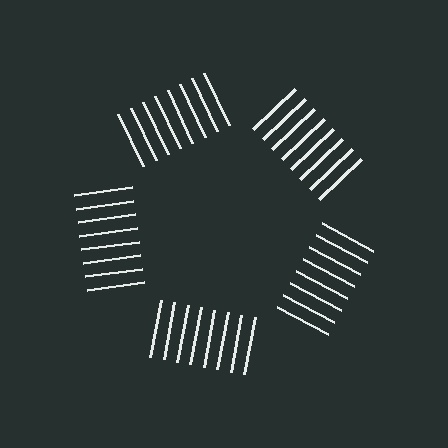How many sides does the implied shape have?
5 sides — the line-ends trace a pentagon.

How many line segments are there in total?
40 — 8 along each of the 5 edges.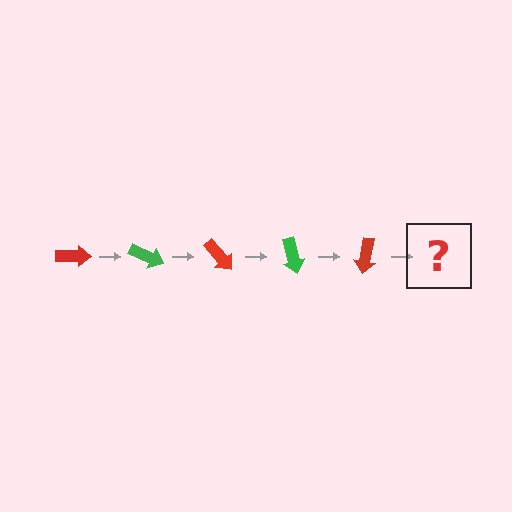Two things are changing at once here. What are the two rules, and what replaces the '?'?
The two rules are that it rotates 25 degrees each step and the color cycles through red and green. The '?' should be a green arrow, rotated 125 degrees from the start.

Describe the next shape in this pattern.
It should be a green arrow, rotated 125 degrees from the start.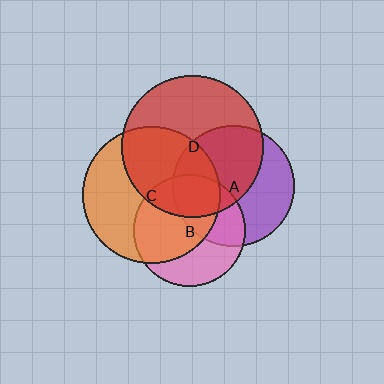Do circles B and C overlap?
Yes.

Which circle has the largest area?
Circle D (red).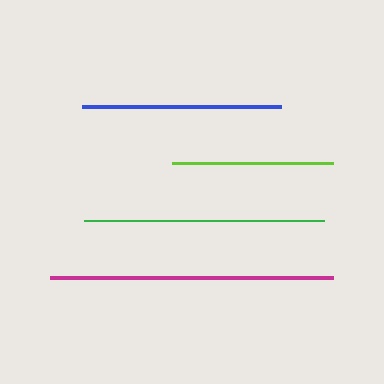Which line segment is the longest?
The magenta line is the longest at approximately 283 pixels.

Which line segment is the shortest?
The lime line is the shortest at approximately 161 pixels.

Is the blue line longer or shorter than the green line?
The green line is longer than the blue line.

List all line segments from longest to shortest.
From longest to shortest: magenta, green, blue, lime.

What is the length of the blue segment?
The blue segment is approximately 200 pixels long.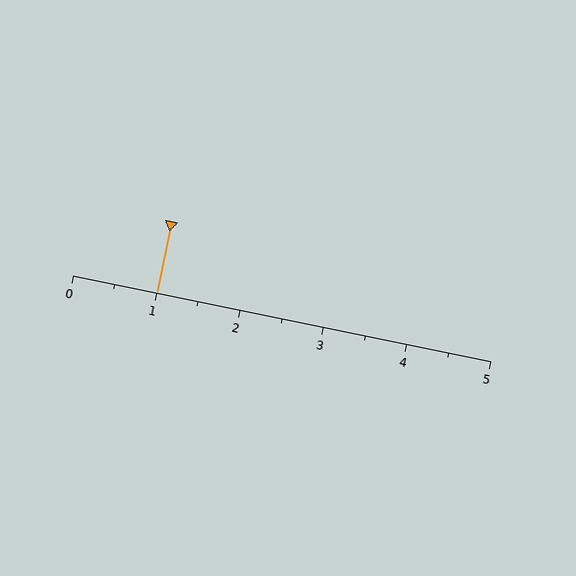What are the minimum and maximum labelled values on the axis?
The axis runs from 0 to 5.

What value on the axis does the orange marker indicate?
The marker indicates approximately 1.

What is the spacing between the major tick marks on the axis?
The major ticks are spaced 1 apart.